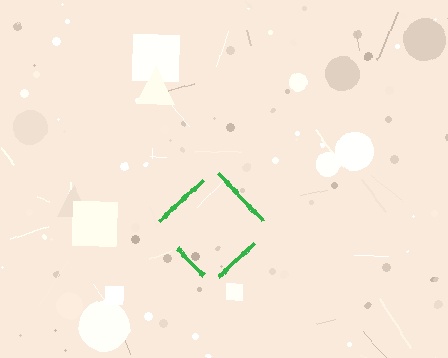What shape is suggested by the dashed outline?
The dashed outline suggests a diamond.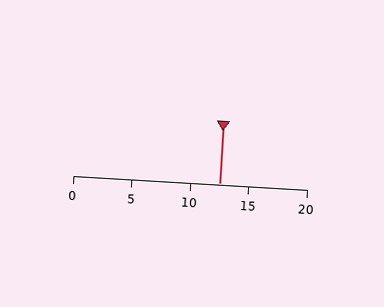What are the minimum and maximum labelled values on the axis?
The axis runs from 0 to 20.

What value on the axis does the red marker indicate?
The marker indicates approximately 12.5.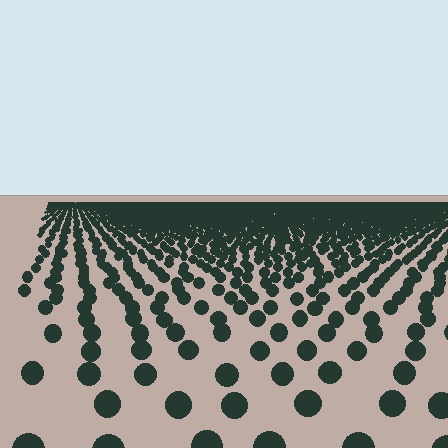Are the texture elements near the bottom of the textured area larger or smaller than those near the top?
Larger. Near the bottom, elements are closer to the viewer and appear at a bigger on-screen size.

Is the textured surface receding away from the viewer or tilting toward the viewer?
The surface is receding away from the viewer. Texture elements get smaller and denser toward the top.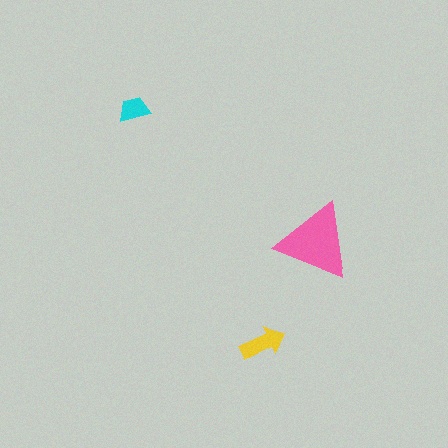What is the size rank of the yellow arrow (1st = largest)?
2nd.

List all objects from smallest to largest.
The cyan trapezoid, the yellow arrow, the pink triangle.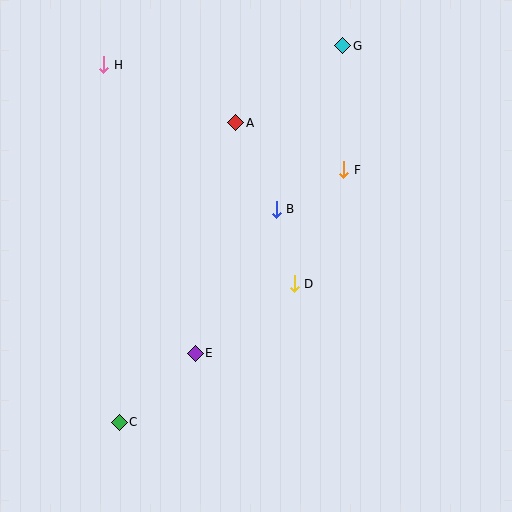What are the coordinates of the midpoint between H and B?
The midpoint between H and B is at (190, 137).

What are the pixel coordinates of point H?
Point H is at (104, 65).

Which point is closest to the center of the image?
Point D at (294, 284) is closest to the center.